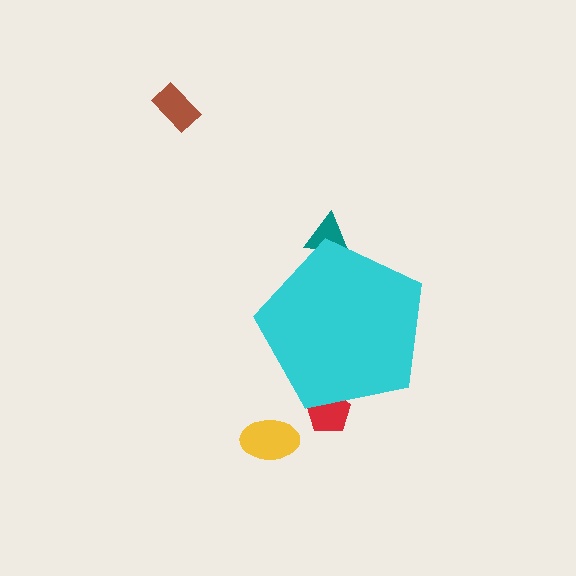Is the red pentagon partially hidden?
Yes, the red pentagon is partially hidden behind the cyan pentagon.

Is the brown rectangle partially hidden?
No, the brown rectangle is fully visible.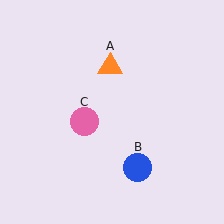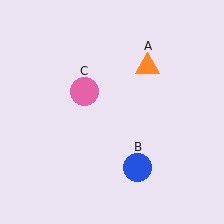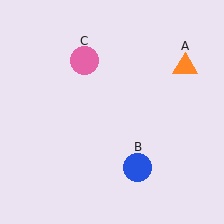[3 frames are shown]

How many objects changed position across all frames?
2 objects changed position: orange triangle (object A), pink circle (object C).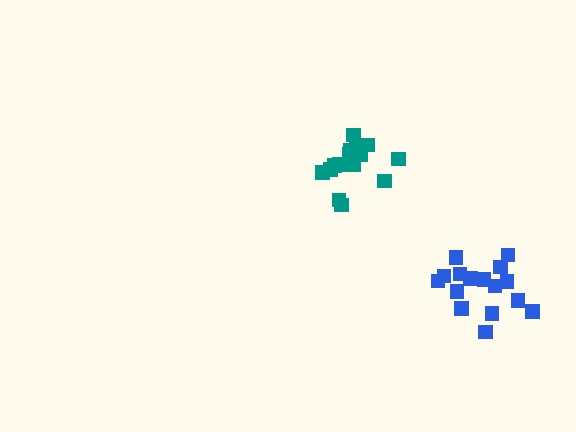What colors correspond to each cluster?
The clusters are colored: teal, blue.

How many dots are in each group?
Group 1: 15 dots, Group 2: 16 dots (31 total).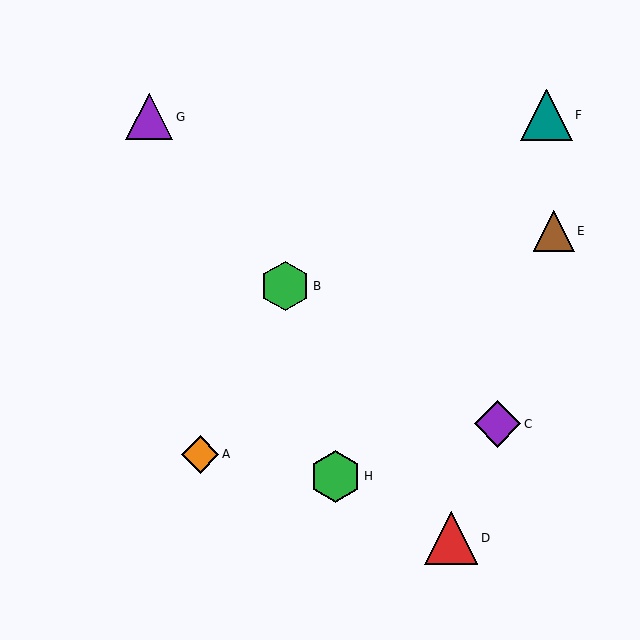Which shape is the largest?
The red triangle (labeled D) is the largest.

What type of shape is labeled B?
Shape B is a green hexagon.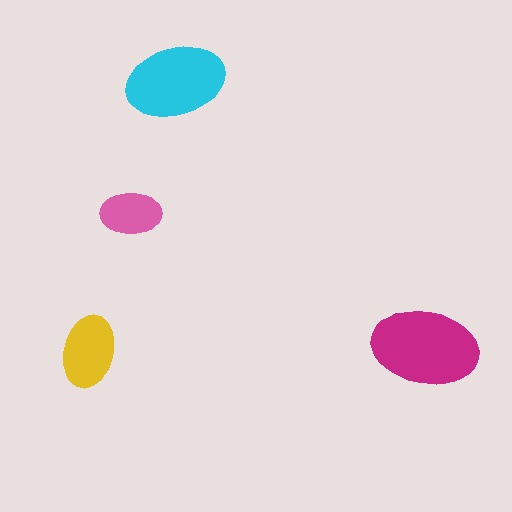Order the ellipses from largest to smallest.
the magenta one, the cyan one, the yellow one, the pink one.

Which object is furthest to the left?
The yellow ellipse is leftmost.